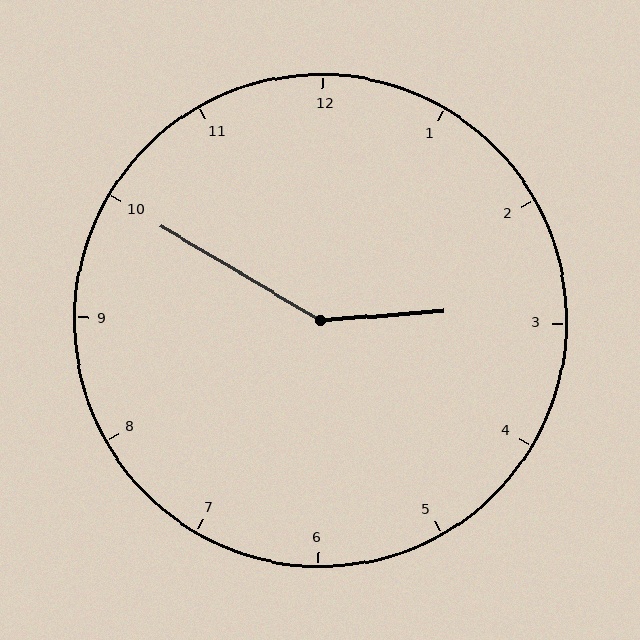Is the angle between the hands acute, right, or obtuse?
It is obtuse.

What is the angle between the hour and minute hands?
Approximately 145 degrees.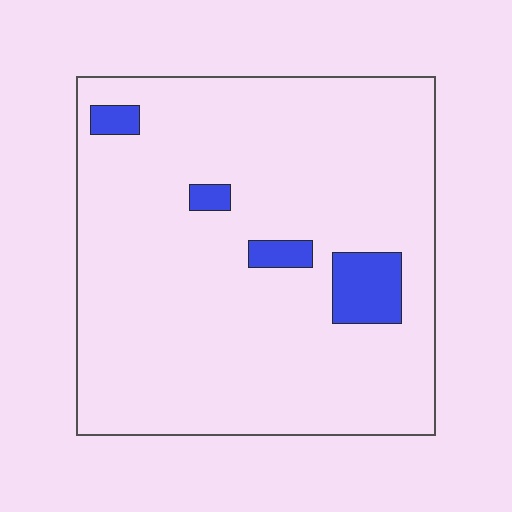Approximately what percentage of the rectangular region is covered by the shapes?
Approximately 5%.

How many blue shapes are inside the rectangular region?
4.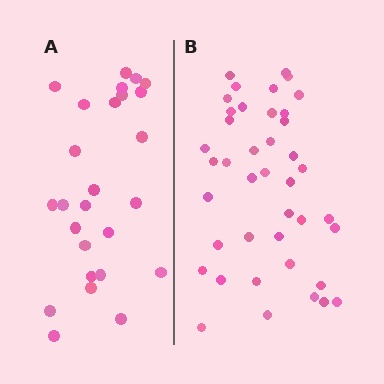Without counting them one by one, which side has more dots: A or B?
Region B (the right region) has more dots.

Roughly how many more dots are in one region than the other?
Region B has approximately 15 more dots than region A.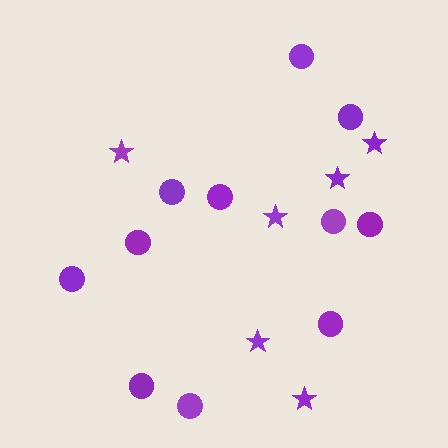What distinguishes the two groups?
There are 2 groups: one group of stars (6) and one group of circles (11).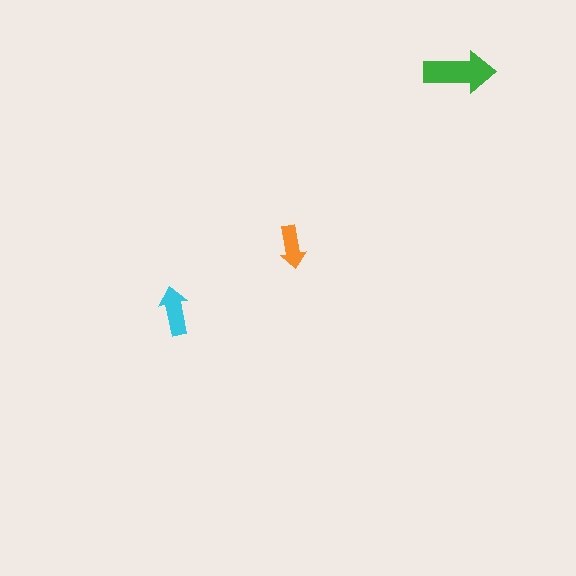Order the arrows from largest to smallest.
the green one, the cyan one, the orange one.